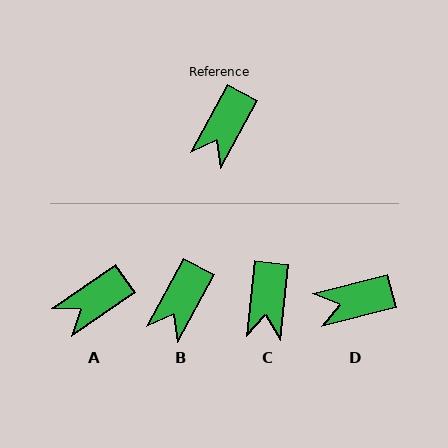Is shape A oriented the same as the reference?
No, it is off by about 27 degrees.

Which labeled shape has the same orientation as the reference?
B.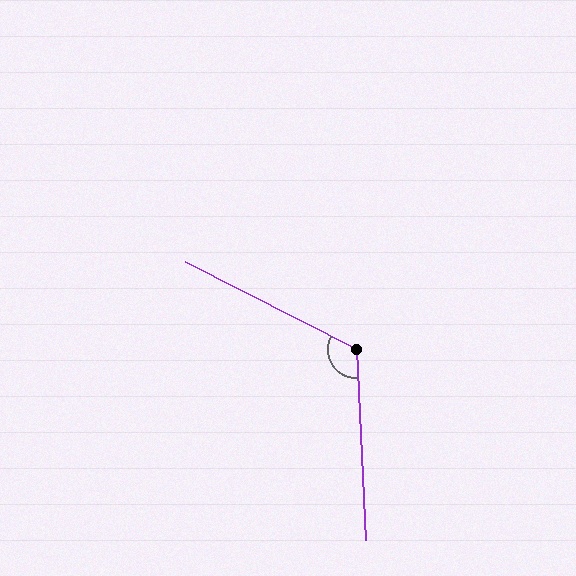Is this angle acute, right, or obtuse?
It is obtuse.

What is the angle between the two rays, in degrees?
Approximately 120 degrees.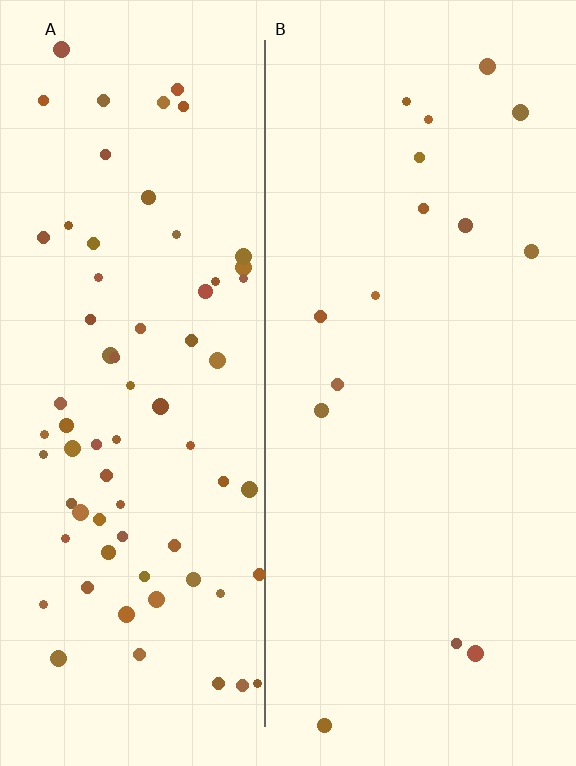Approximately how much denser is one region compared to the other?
Approximately 4.7× — region A over region B.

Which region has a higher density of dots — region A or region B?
A (the left).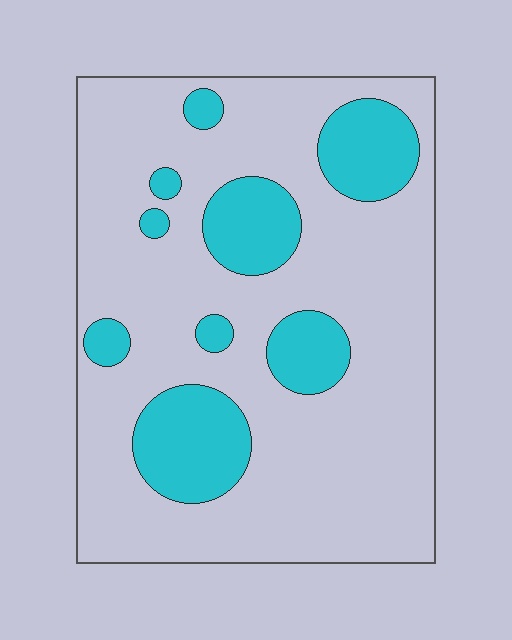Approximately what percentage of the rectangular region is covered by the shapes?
Approximately 20%.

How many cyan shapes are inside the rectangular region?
9.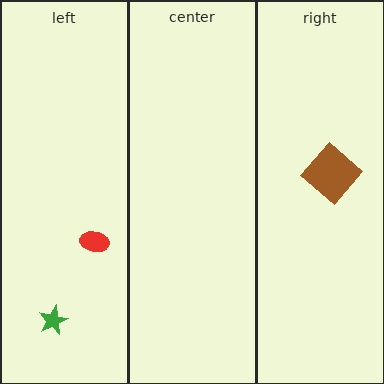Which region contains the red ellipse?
The left region.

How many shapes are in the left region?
2.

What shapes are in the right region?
The brown diamond.